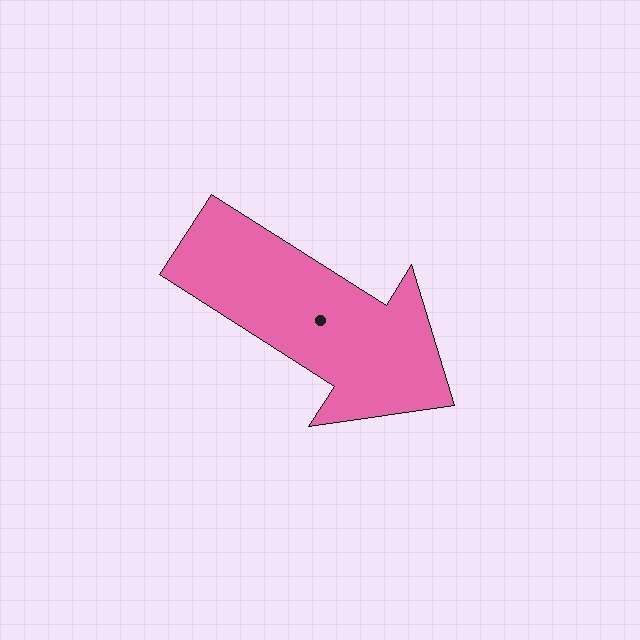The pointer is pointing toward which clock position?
Roughly 4 o'clock.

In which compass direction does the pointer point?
Southeast.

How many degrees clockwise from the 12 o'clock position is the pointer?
Approximately 122 degrees.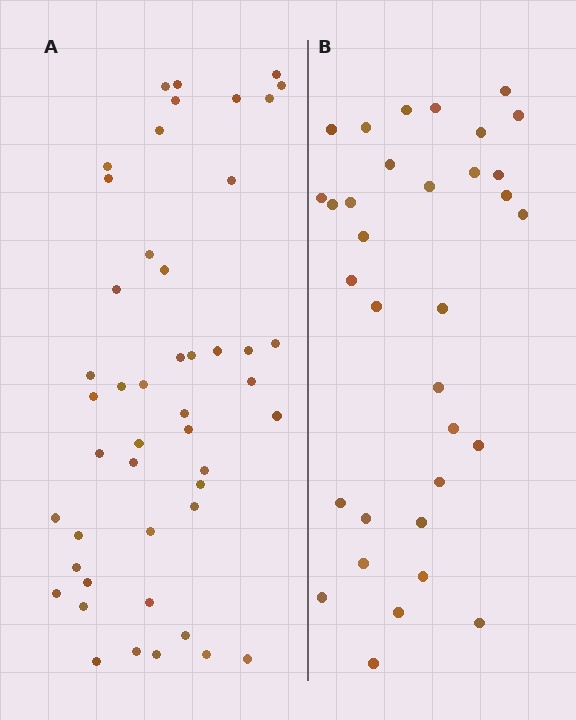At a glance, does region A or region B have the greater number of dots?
Region A (the left region) has more dots.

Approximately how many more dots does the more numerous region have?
Region A has approximately 15 more dots than region B.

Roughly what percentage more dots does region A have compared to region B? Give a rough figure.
About 40% more.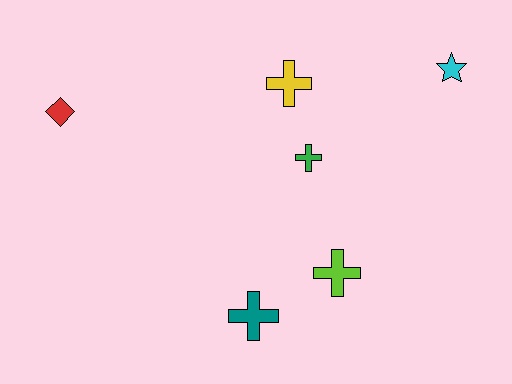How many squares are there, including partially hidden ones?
There are no squares.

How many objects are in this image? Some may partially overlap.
There are 6 objects.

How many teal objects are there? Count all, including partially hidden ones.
There is 1 teal object.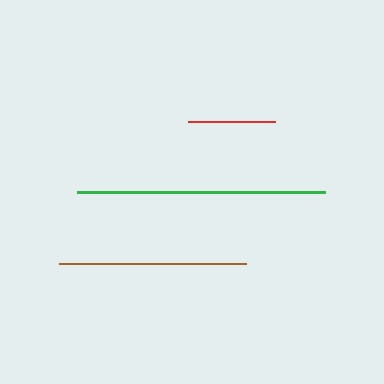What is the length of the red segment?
The red segment is approximately 87 pixels long.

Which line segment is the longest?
The green line is the longest at approximately 248 pixels.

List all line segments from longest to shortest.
From longest to shortest: green, brown, red.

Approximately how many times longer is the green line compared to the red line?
The green line is approximately 2.8 times the length of the red line.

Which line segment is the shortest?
The red line is the shortest at approximately 87 pixels.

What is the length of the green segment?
The green segment is approximately 248 pixels long.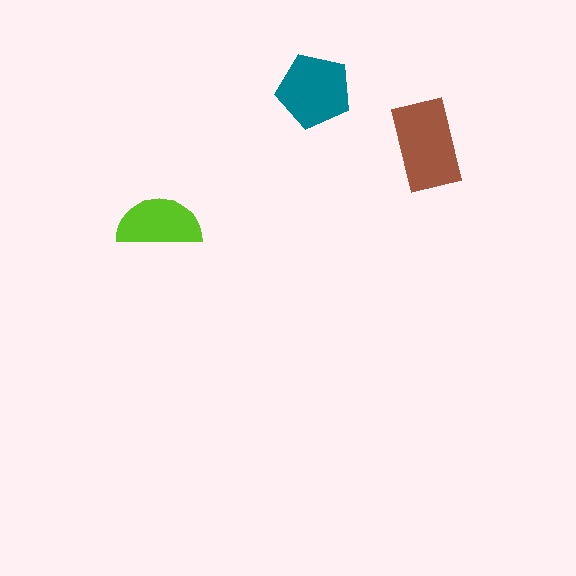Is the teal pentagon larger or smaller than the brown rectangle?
Smaller.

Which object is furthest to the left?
The lime semicircle is leftmost.